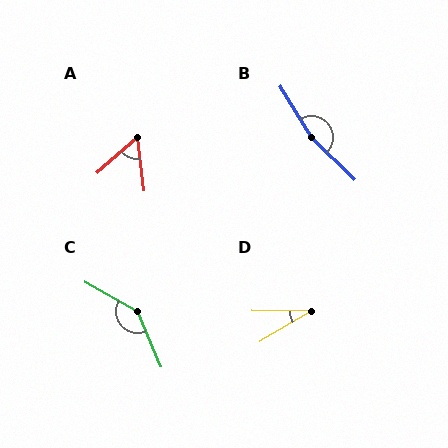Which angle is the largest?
B, at approximately 166 degrees.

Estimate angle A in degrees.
Approximately 56 degrees.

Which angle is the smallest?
D, at approximately 31 degrees.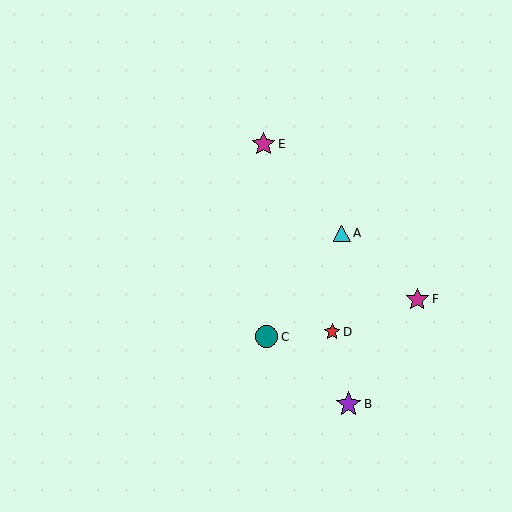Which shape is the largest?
The purple star (labeled B) is the largest.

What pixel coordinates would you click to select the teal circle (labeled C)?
Click at (267, 337) to select the teal circle C.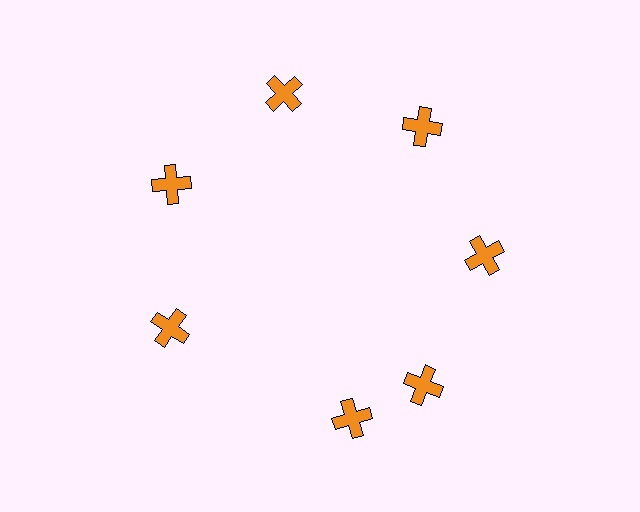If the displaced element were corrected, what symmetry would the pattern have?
It would have 7-fold rotational symmetry — the pattern would map onto itself every 51 degrees.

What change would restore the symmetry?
The symmetry would be restored by rotating it back into even spacing with its neighbors so that all 7 crosses sit at equal angles and equal distance from the center.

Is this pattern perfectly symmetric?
No. The 7 orange crosses are arranged in a ring, but one element near the 6 o'clock position is rotated out of alignment along the ring, breaking the 7-fold rotational symmetry.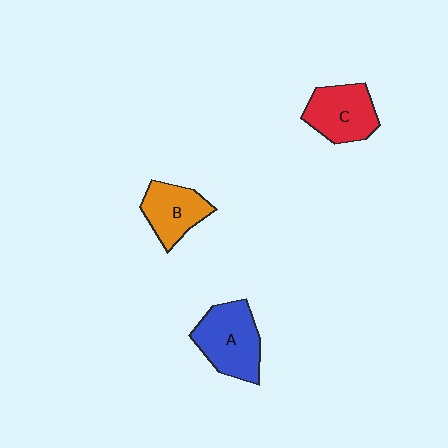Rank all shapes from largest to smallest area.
From largest to smallest: A (blue), C (red), B (orange).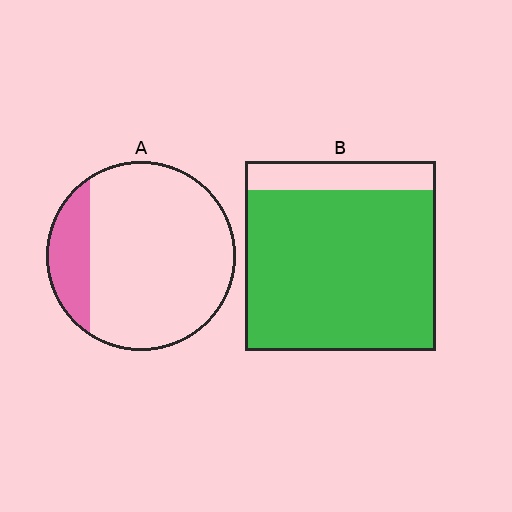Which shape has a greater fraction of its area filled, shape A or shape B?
Shape B.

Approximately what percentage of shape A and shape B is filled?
A is approximately 20% and B is approximately 85%.